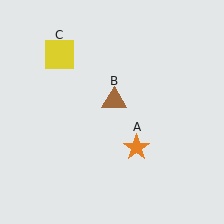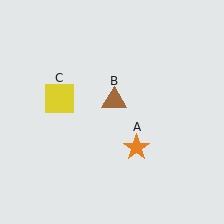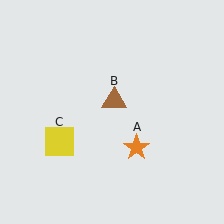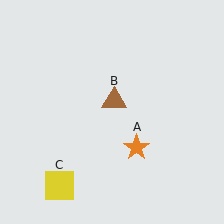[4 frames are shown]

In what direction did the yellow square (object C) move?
The yellow square (object C) moved down.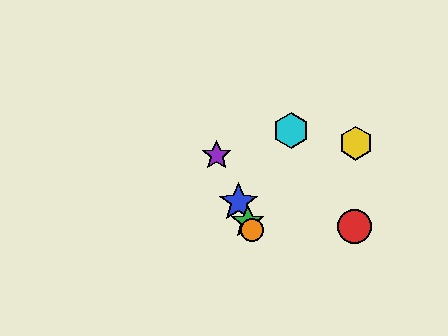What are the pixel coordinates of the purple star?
The purple star is at (217, 155).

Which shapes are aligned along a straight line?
The blue star, the green star, the purple star, the orange circle are aligned along a straight line.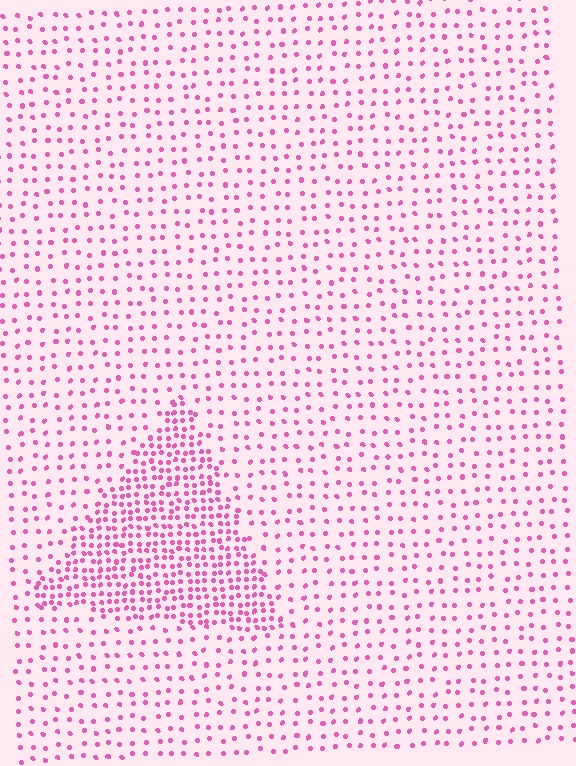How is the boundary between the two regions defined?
The boundary is defined by a change in element density (approximately 2.4x ratio). All elements are the same color, size, and shape.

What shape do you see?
I see a triangle.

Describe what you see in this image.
The image contains small pink elements arranged at two different densities. A triangle-shaped region is visible where the elements are more densely packed than the surrounding area.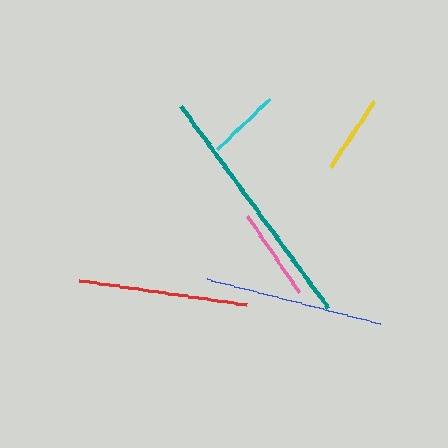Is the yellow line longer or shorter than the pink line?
The pink line is longer than the yellow line.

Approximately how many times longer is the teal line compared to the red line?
The teal line is approximately 1.5 times the length of the red line.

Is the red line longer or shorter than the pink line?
The red line is longer than the pink line.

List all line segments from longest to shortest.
From longest to shortest: teal, blue, red, pink, yellow, cyan.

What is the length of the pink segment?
The pink segment is approximately 92 pixels long.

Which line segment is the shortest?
The cyan line is the shortest at approximately 73 pixels.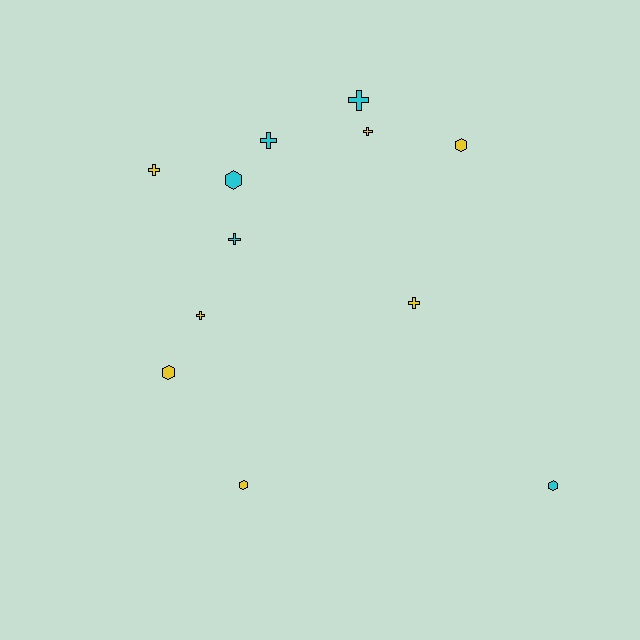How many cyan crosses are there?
There are 3 cyan crosses.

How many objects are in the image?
There are 12 objects.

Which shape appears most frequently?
Cross, with 7 objects.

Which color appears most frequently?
Yellow, with 7 objects.